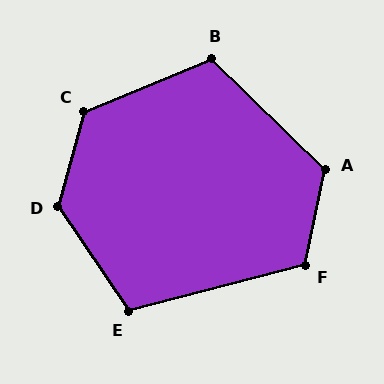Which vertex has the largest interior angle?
D, at approximately 131 degrees.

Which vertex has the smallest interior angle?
E, at approximately 110 degrees.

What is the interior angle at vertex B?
Approximately 113 degrees (obtuse).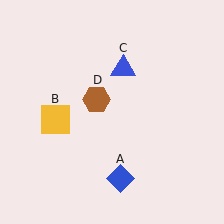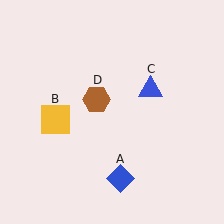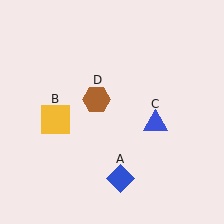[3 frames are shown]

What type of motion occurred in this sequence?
The blue triangle (object C) rotated clockwise around the center of the scene.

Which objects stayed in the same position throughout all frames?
Blue diamond (object A) and yellow square (object B) and brown hexagon (object D) remained stationary.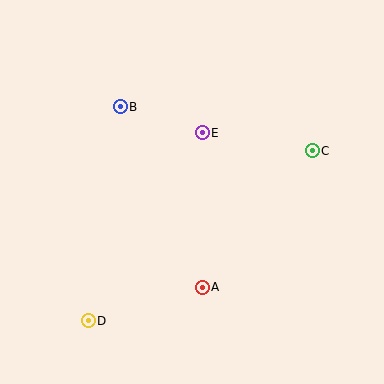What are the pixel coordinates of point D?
Point D is at (88, 321).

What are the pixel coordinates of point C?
Point C is at (312, 151).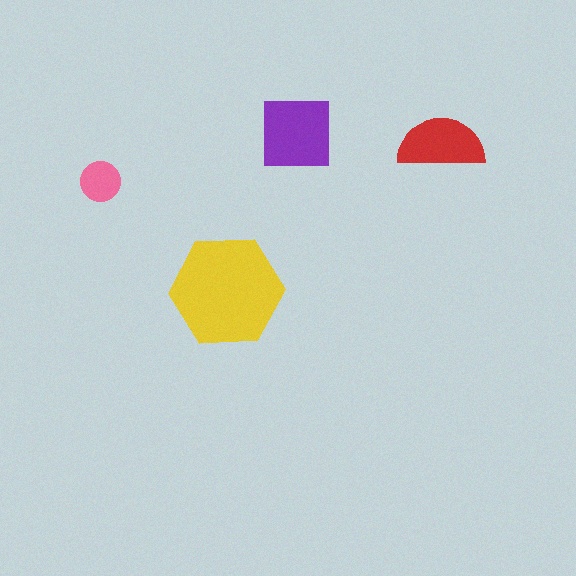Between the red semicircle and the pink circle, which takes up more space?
The red semicircle.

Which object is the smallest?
The pink circle.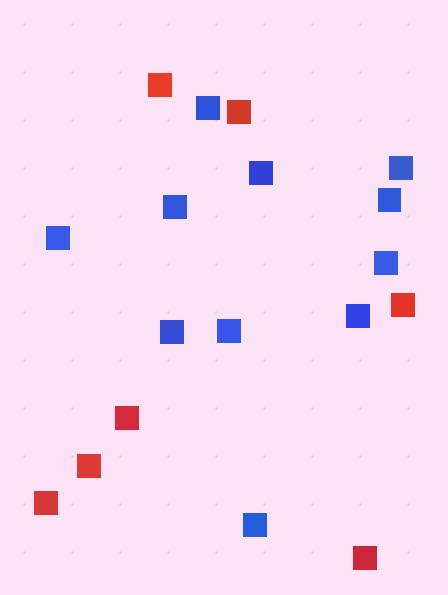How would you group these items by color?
There are 2 groups: one group of red squares (7) and one group of blue squares (11).